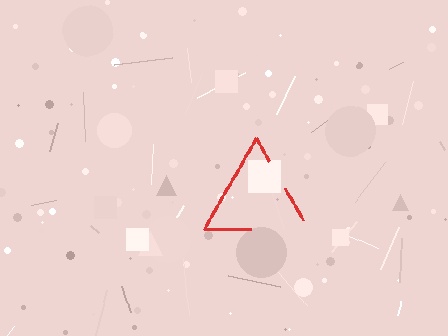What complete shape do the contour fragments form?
The contour fragments form a triangle.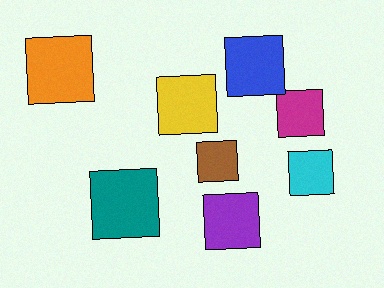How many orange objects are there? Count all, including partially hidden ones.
There is 1 orange object.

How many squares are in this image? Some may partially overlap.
There are 8 squares.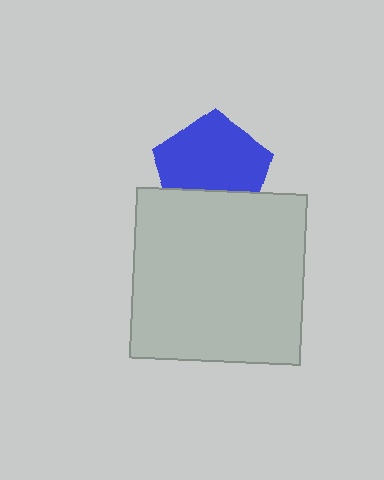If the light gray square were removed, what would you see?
You would see the complete blue pentagon.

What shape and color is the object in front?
The object in front is a light gray square.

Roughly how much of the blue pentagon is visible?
Most of it is visible (roughly 70%).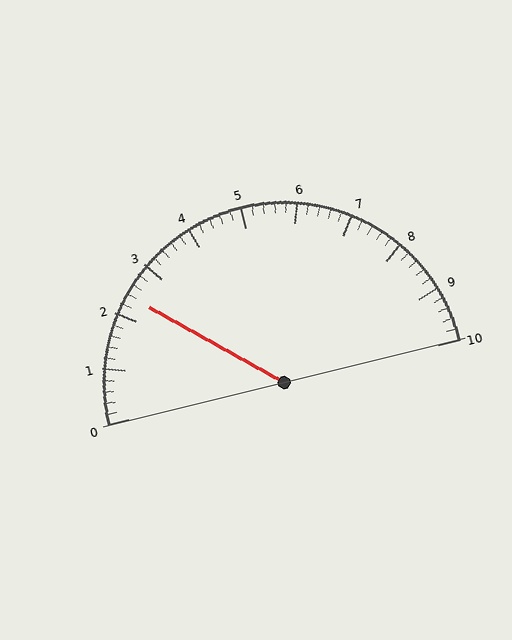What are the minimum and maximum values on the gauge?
The gauge ranges from 0 to 10.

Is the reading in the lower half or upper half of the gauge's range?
The reading is in the lower half of the range (0 to 10).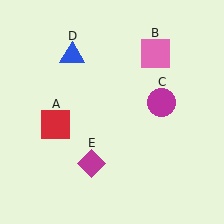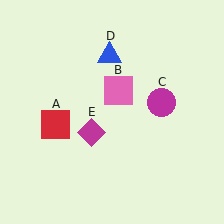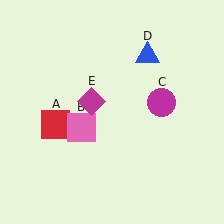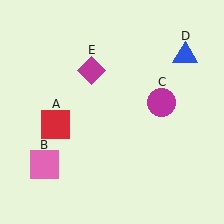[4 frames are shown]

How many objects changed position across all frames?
3 objects changed position: pink square (object B), blue triangle (object D), magenta diamond (object E).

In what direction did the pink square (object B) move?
The pink square (object B) moved down and to the left.